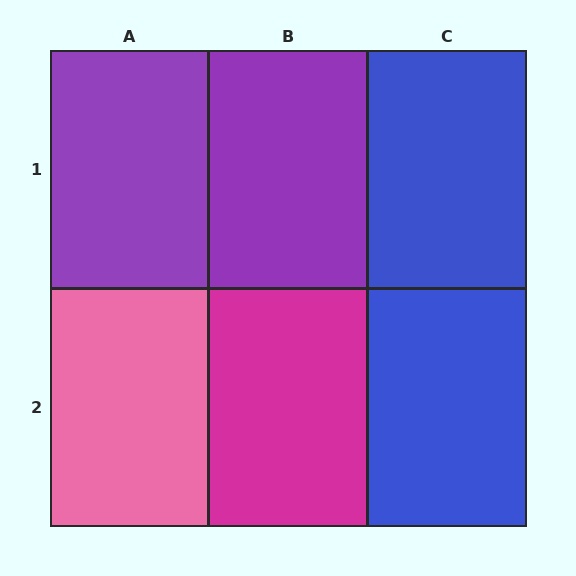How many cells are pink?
1 cell is pink.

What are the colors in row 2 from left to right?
Pink, magenta, blue.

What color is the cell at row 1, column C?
Blue.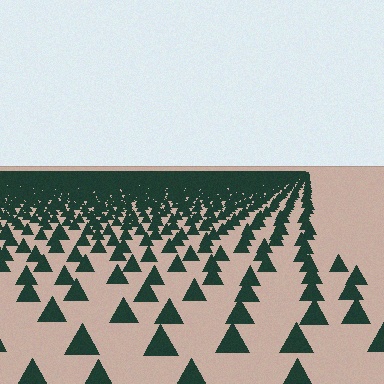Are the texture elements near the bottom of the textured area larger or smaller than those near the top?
Larger. Near the bottom, elements are closer to the viewer and appear at a bigger on-screen size.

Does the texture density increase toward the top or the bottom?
Density increases toward the top.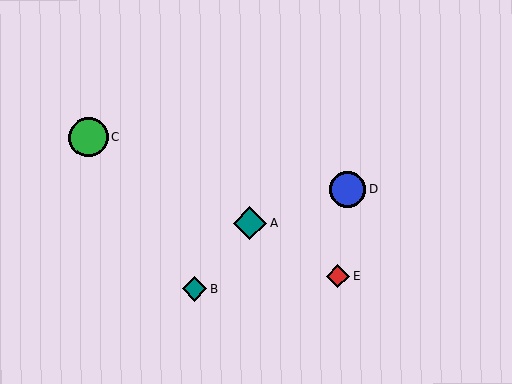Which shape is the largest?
The green circle (labeled C) is the largest.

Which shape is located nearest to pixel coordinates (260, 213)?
The teal diamond (labeled A) at (250, 223) is nearest to that location.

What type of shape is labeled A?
Shape A is a teal diamond.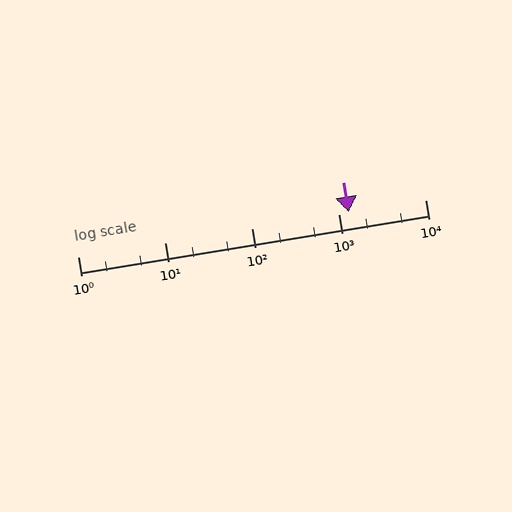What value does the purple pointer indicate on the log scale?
The pointer indicates approximately 1300.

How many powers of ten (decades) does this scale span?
The scale spans 4 decades, from 1 to 10000.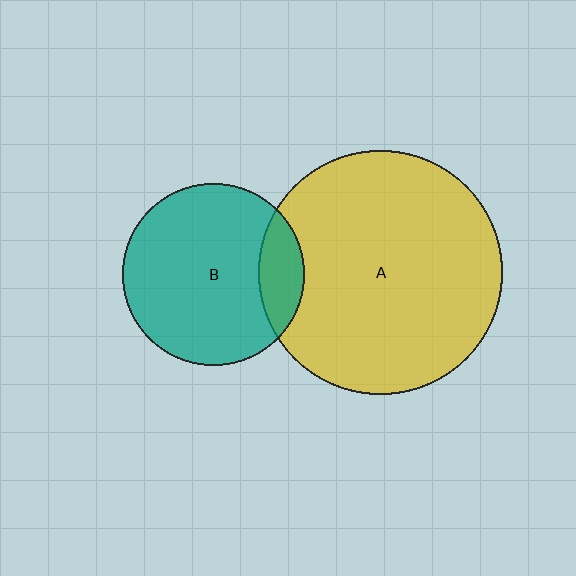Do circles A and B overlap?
Yes.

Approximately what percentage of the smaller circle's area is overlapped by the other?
Approximately 15%.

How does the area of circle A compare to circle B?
Approximately 1.8 times.